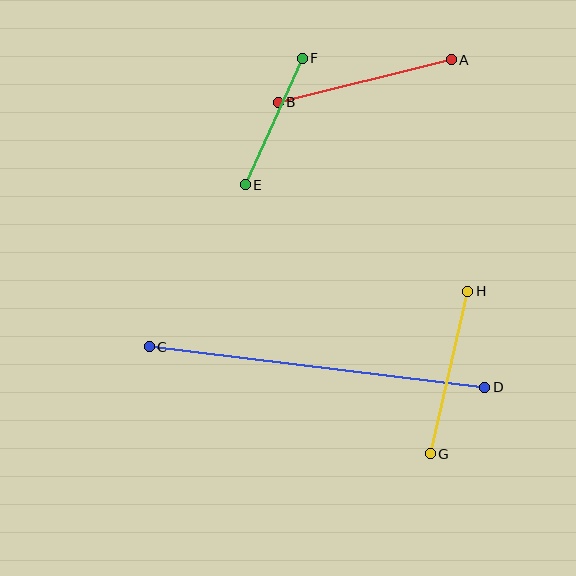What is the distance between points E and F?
The distance is approximately 138 pixels.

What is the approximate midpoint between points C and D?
The midpoint is at approximately (317, 367) pixels.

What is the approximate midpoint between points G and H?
The midpoint is at approximately (449, 372) pixels.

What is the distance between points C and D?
The distance is approximately 338 pixels.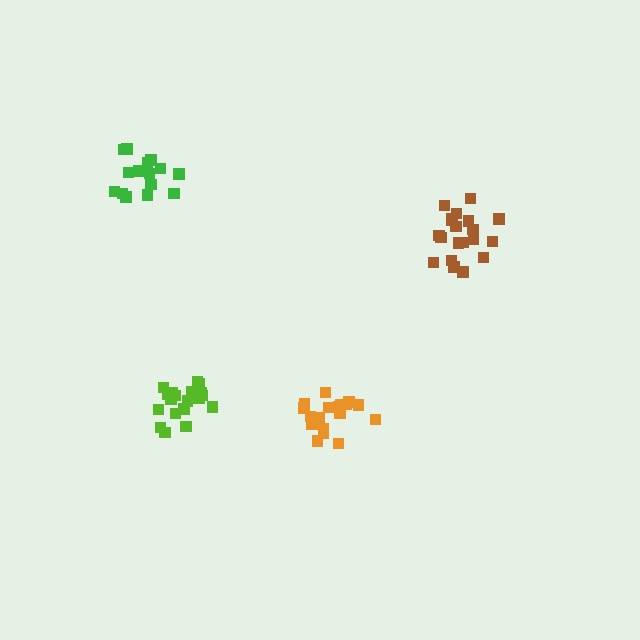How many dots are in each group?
Group 1: 19 dots, Group 2: 18 dots, Group 3: 15 dots, Group 4: 20 dots (72 total).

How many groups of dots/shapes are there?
There are 4 groups.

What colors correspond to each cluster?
The clusters are colored: lime, orange, green, brown.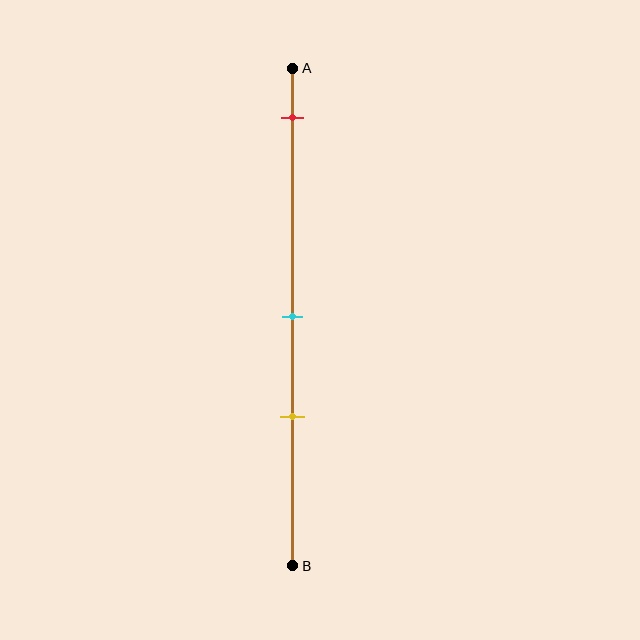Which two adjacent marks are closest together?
The cyan and yellow marks are the closest adjacent pair.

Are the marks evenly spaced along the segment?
No, the marks are not evenly spaced.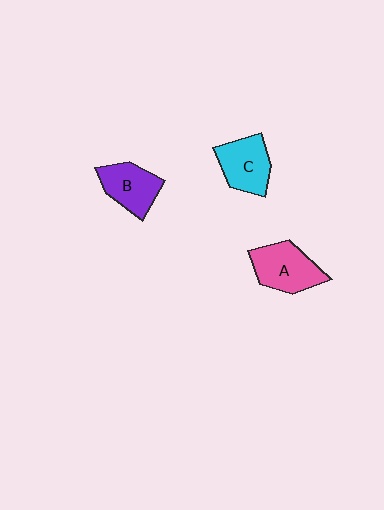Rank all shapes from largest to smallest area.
From largest to smallest: A (pink), C (cyan), B (purple).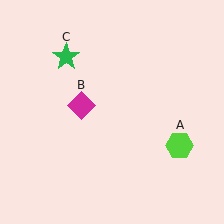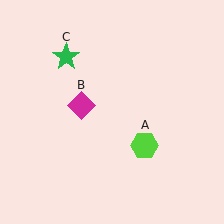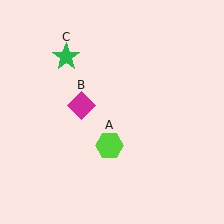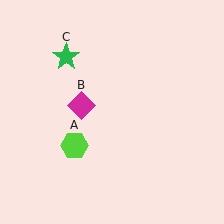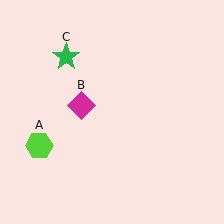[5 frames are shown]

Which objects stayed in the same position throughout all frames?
Magenta diamond (object B) and green star (object C) remained stationary.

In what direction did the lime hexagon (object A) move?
The lime hexagon (object A) moved left.